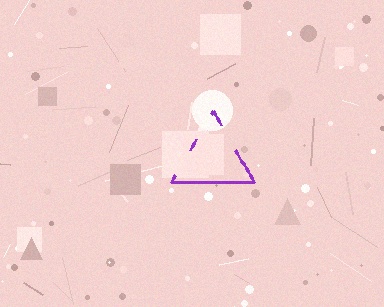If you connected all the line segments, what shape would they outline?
They would outline a triangle.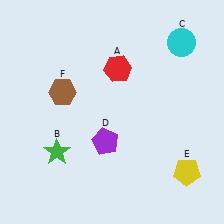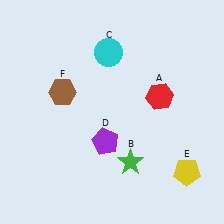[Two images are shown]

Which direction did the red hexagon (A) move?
The red hexagon (A) moved right.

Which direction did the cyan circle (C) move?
The cyan circle (C) moved left.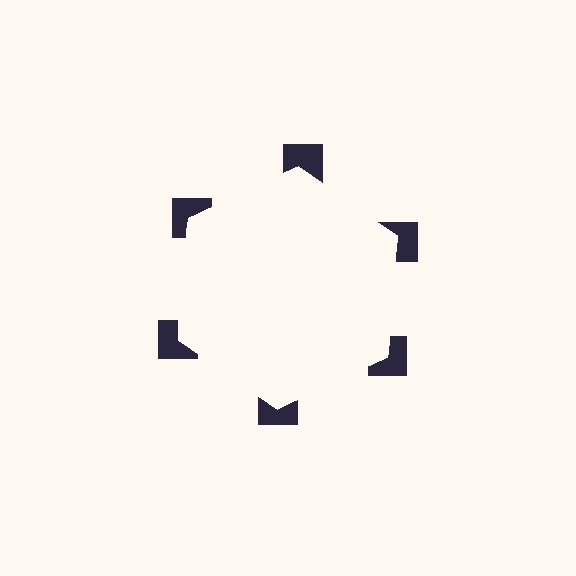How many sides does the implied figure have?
6 sides.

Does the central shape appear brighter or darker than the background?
It typically appears slightly brighter than the background, even though no actual brightness change is drawn.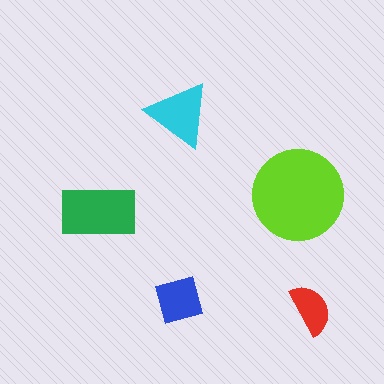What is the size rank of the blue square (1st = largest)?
4th.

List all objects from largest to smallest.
The lime circle, the green rectangle, the cyan triangle, the blue square, the red semicircle.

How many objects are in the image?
There are 5 objects in the image.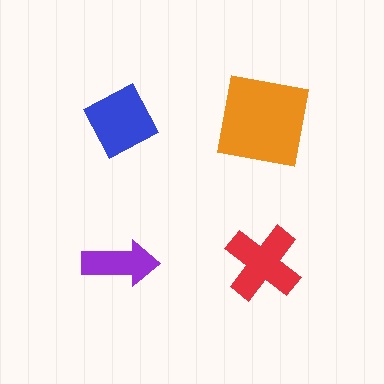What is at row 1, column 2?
An orange square.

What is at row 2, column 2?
A red cross.